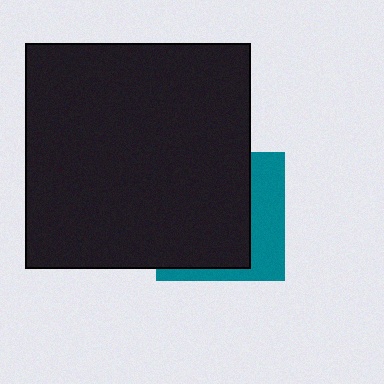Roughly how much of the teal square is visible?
A small part of it is visible (roughly 33%).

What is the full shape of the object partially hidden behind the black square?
The partially hidden object is a teal square.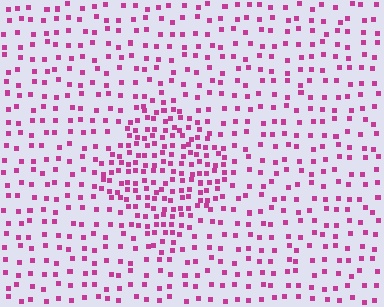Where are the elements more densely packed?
The elements are more densely packed inside the diamond boundary.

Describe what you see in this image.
The image contains small magenta elements arranged at two different densities. A diamond-shaped region is visible where the elements are more densely packed than the surrounding area.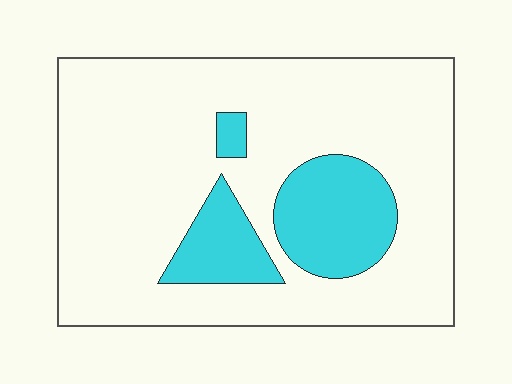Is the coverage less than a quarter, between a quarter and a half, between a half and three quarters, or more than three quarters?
Less than a quarter.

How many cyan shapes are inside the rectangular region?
3.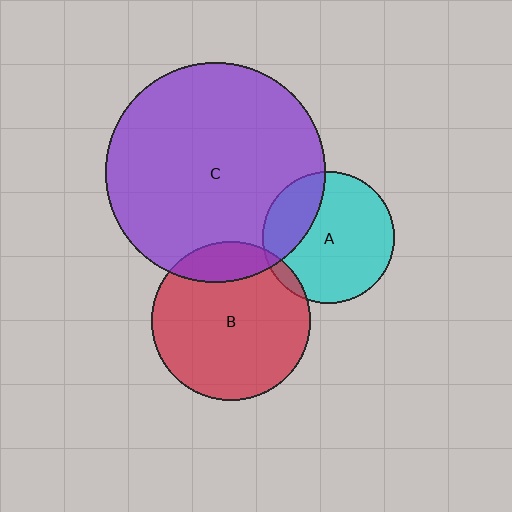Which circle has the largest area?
Circle C (purple).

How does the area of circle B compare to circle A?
Approximately 1.4 times.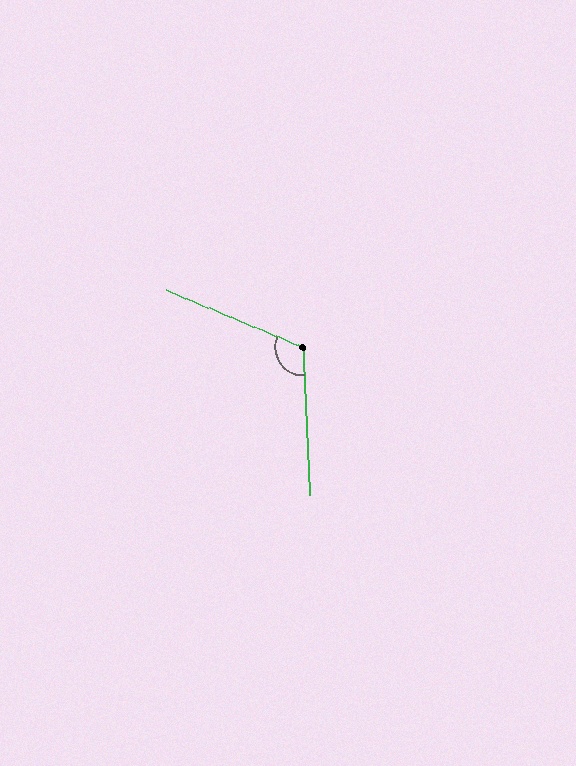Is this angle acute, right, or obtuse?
It is obtuse.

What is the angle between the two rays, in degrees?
Approximately 115 degrees.